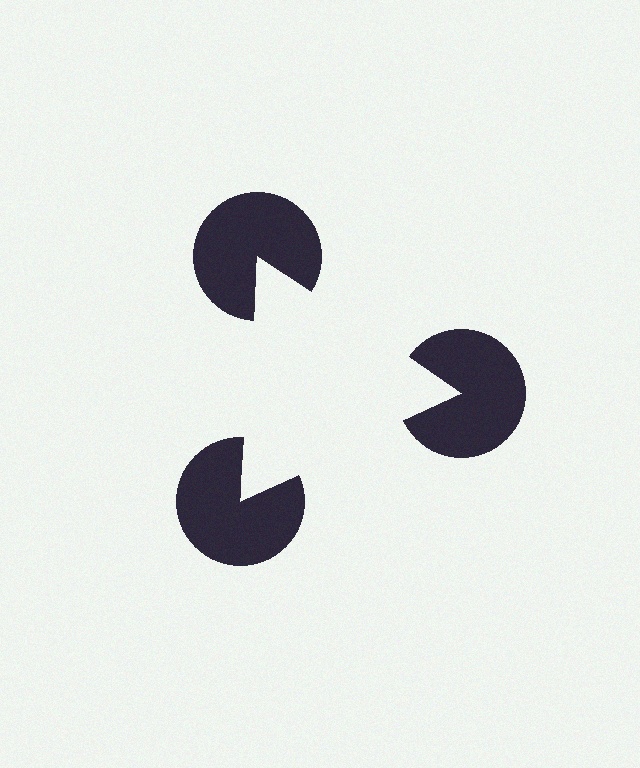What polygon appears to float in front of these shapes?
An illusory triangle — its edges are inferred from the aligned wedge cuts in the pac-man discs, not physically drawn.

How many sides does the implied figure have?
3 sides.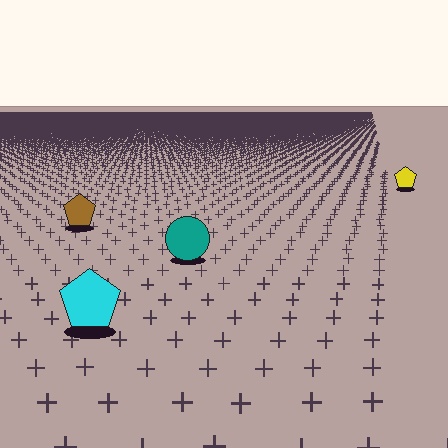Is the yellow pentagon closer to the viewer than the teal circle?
No. The teal circle is closer — you can tell from the texture gradient: the ground texture is coarser near it.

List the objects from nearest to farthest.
From nearest to farthest: the cyan pentagon, the teal circle, the brown pentagon, the yellow pentagon.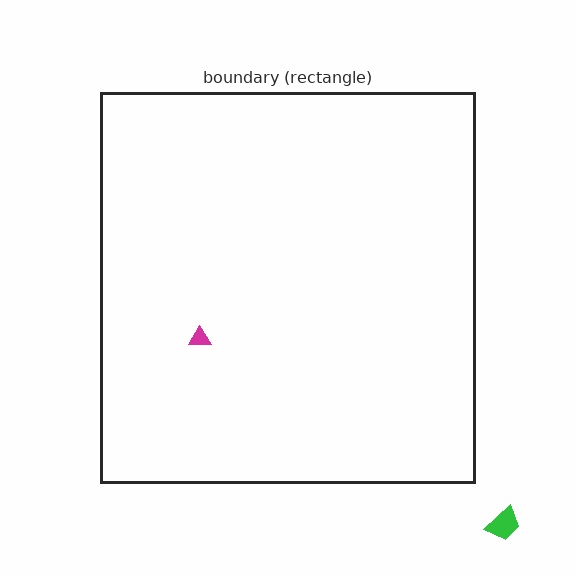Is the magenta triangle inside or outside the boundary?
Inside.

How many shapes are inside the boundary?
1 inside, 1 outside.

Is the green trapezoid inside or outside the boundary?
Outside.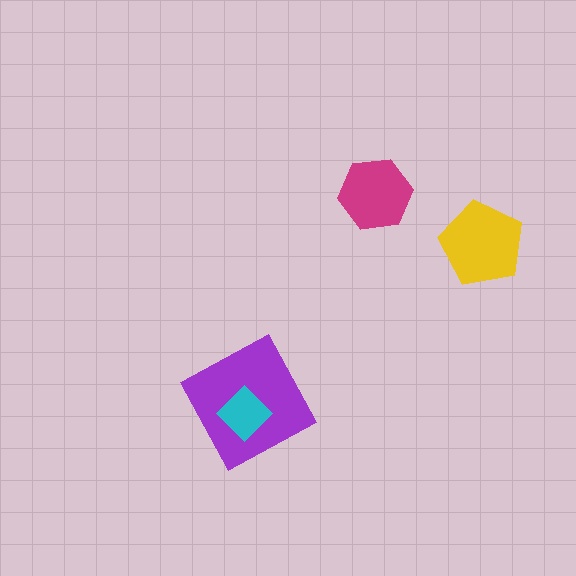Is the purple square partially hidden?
Yes, it is partially covered by another shape.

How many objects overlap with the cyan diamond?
1 object overlaps with the cyan diamond.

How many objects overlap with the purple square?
1 object overlaps with the purple square.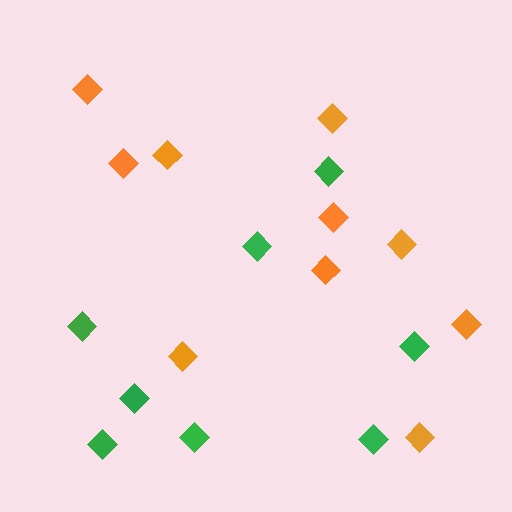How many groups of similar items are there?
There are 2 groups: one group of orange diamonds (10) and one group of green diamonds (8).